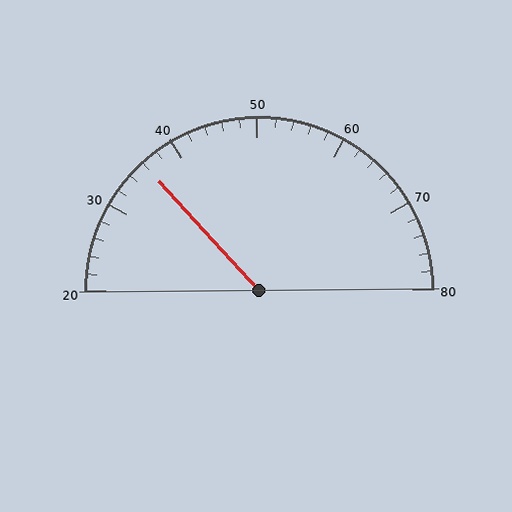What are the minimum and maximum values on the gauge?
The gauge ranges from 20 to 80.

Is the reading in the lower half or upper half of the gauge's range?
The reading is in the lower half of the range (20 to 80).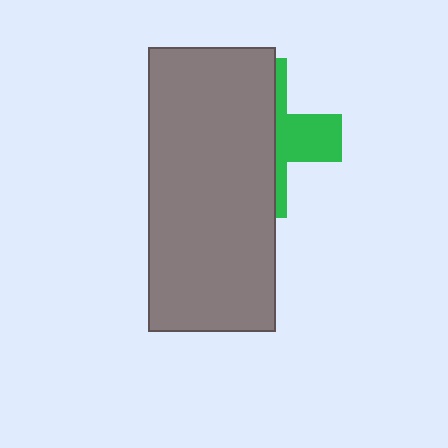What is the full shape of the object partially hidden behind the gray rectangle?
The partially hidden object is a green cross.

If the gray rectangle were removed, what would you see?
You would see the complete green cross.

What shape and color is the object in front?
The object in front is a gray rectangle.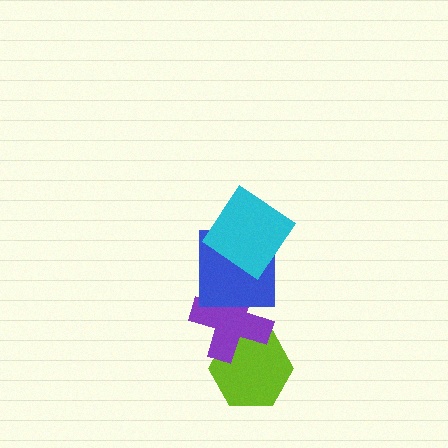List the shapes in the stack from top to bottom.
From top to bottom: the cyan diamond, the blue square, the purple cross, the lime hexagon.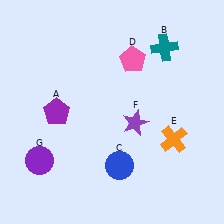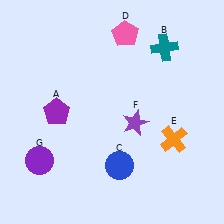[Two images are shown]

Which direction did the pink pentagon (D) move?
The pink pentagon (D) moved up.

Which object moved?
The pink pentagon (D) moved up.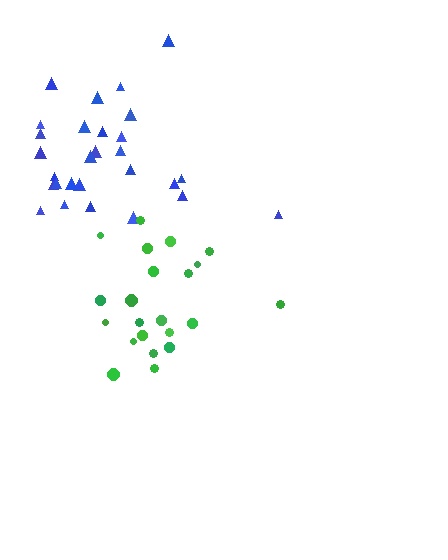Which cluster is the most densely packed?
Blue.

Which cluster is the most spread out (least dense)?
Green.